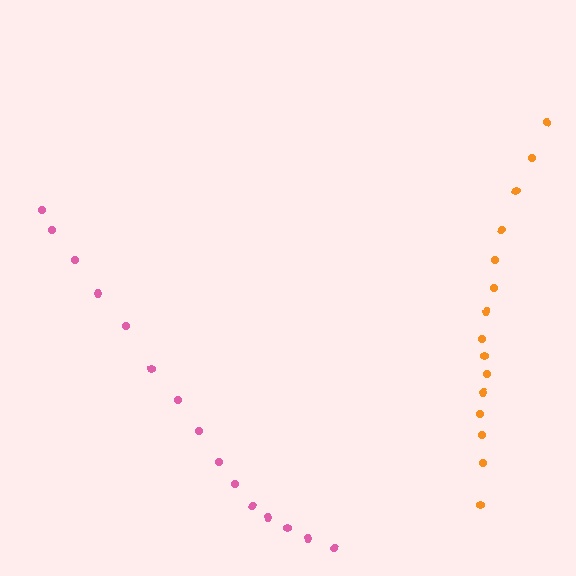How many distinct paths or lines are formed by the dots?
There are 2 distinct paths.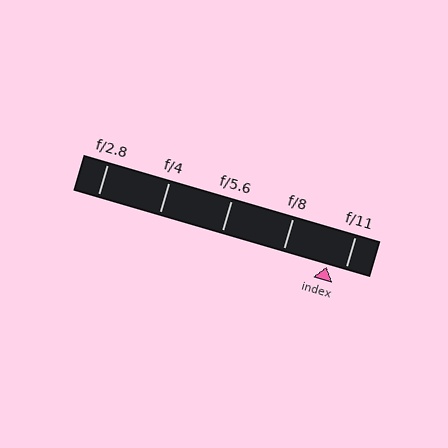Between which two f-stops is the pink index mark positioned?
The index mark is between f/8 and f/11.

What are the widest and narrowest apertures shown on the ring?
The widest aperture shown is f/2.8 and the narrowest is f/11.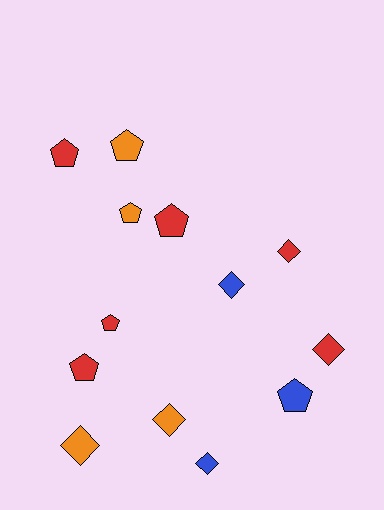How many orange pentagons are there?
There are 2 orange pentagons.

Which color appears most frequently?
Red, with 6 objects.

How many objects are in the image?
There are 13 objects.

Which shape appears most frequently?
Pentagon, with 7 objects.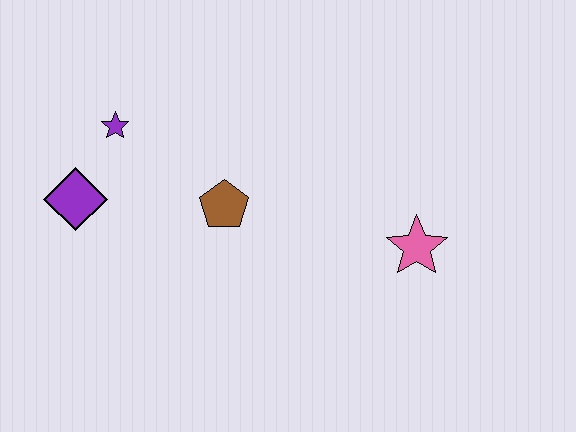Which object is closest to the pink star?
The brown pentagon is closest to the pink star.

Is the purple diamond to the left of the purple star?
Yes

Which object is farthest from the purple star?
The pink star is farthest from the purple star.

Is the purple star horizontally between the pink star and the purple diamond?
Yes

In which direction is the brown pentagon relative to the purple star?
The brown pentagon is to the right of the purple star.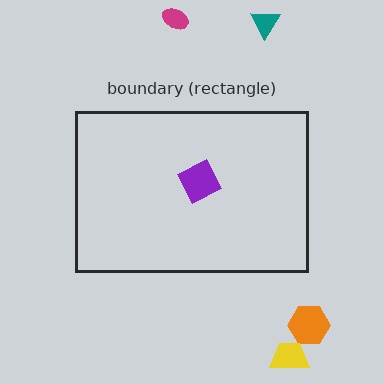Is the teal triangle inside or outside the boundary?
Outside.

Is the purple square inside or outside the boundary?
Inside.